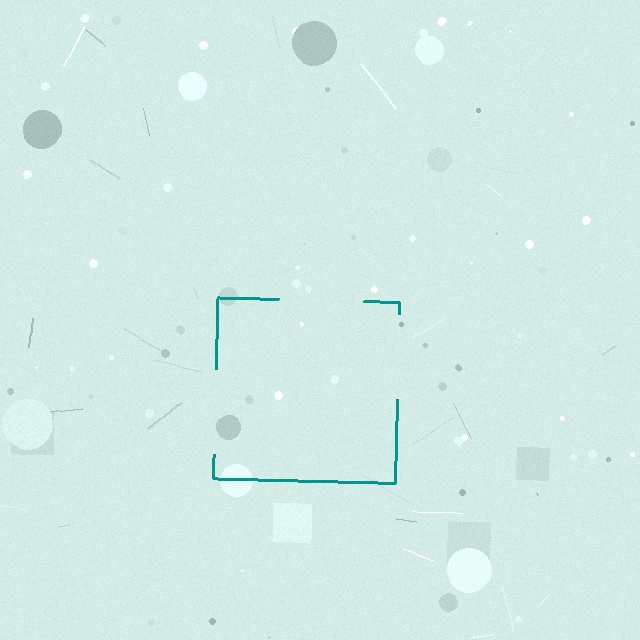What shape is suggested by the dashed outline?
The dashed outline suggests a square.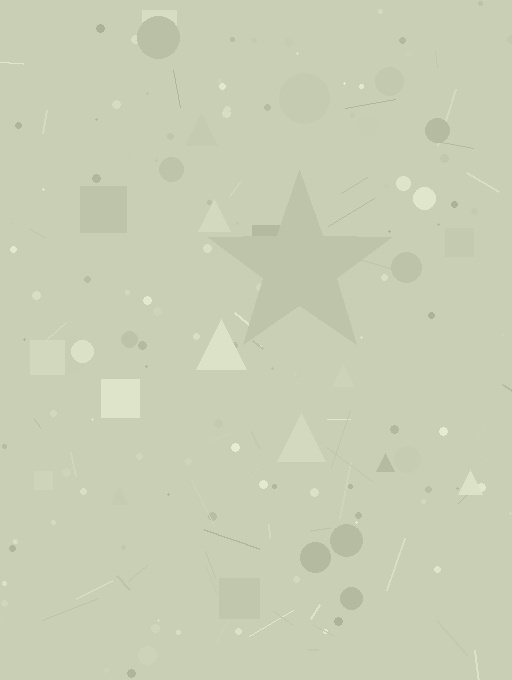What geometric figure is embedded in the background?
A star is embedded in the background.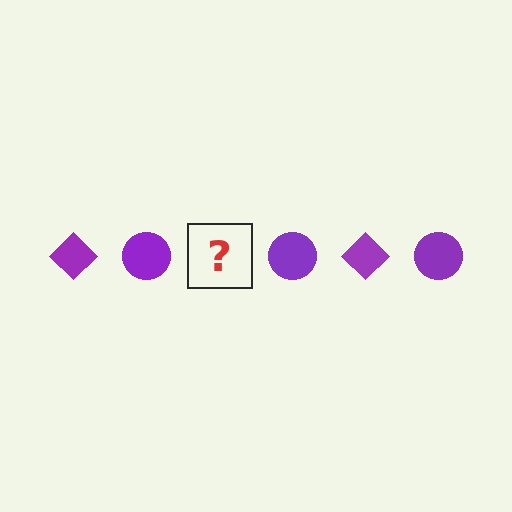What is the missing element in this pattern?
The missing element is a purple diamond.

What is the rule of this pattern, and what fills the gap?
The rule is that the pattern cycles through diamond, circle shapes in purple. The gap should be filled with a purple diamond.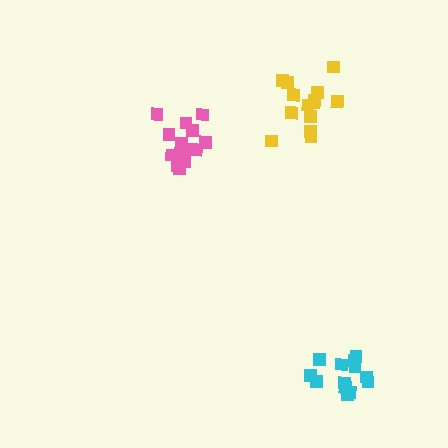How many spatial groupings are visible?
There are 3 spatial groupings.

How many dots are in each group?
Group 1: 15 dots, Group 2: 13 dots, Group 3: 14 dots (42 total).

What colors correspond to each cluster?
The clusters are colored: pink, cyan, yellow.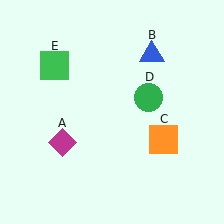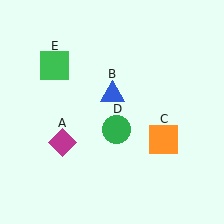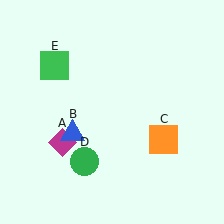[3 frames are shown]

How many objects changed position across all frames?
2 objects changed position: blue triangle (object B), green circle (object D).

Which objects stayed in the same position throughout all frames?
Magenta diamond (object A) and orange square (object C) and green square (object E) remained stationary.